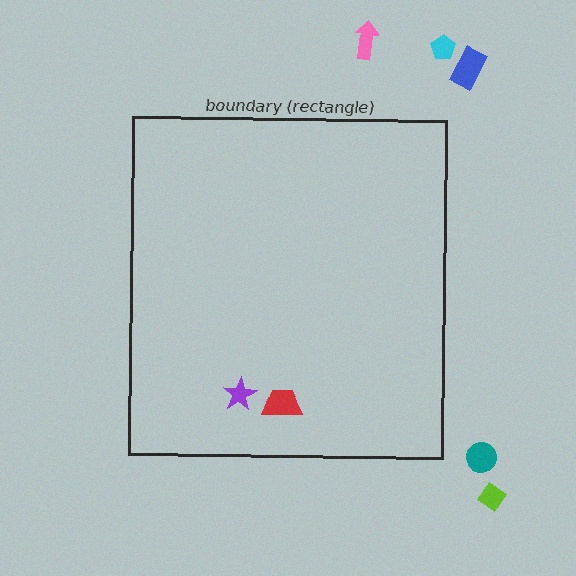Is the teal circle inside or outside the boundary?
Outside.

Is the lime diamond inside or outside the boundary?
Outside.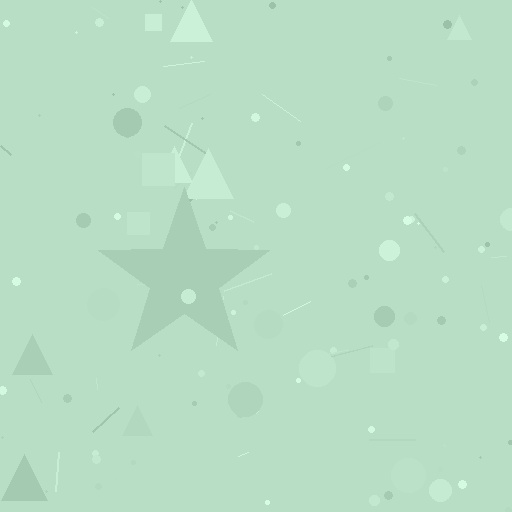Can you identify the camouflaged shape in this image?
The camouflaged shape is a star.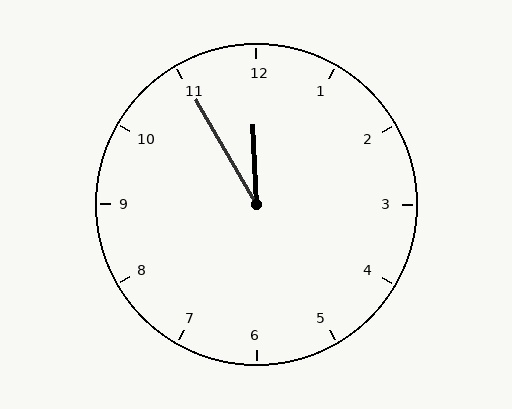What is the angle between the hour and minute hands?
Approximately 28 degrees.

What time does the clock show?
11:55.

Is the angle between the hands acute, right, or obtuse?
It is acute.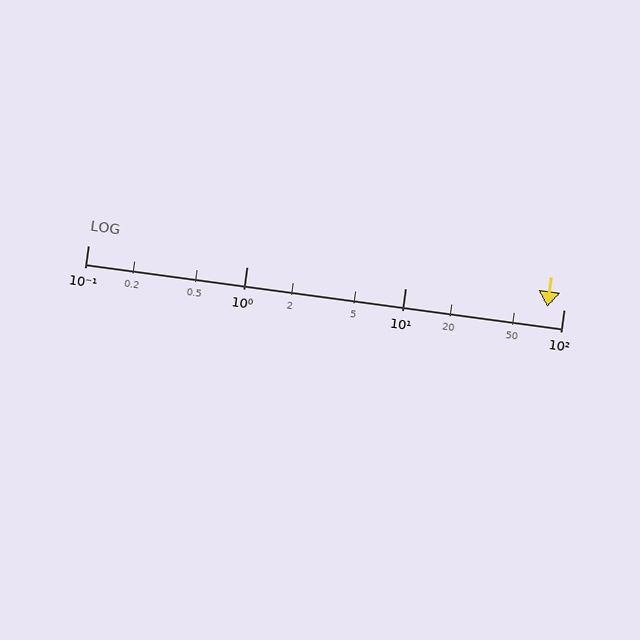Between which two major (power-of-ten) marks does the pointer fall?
The pointer is between 10 and 100.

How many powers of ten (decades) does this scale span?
The scale spans 3 decades, from 0.1 to 100.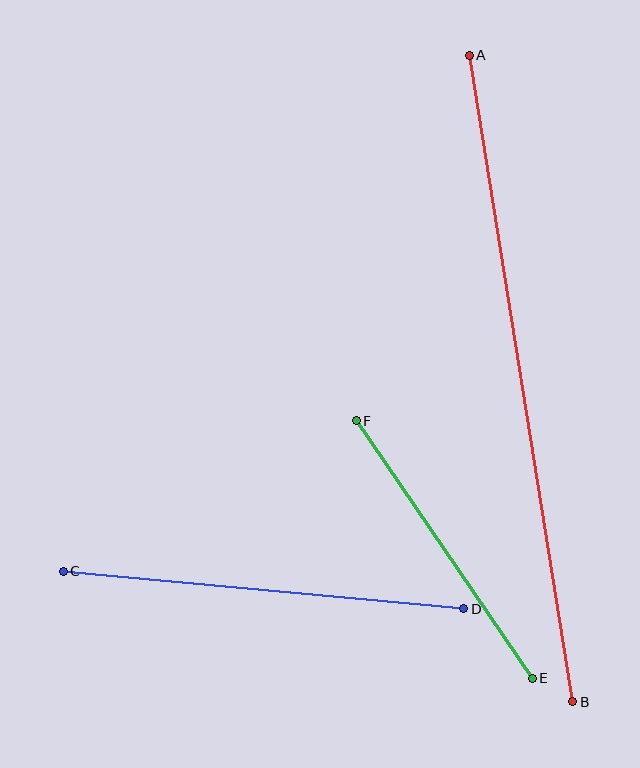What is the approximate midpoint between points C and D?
The midpoint is at approximately (264, 590) pixels.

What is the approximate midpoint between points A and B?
The midpoint is at approximately (521, 379) pixels.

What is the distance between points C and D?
The distance is approximately 402 pixels.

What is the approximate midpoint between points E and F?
The midpoint is at approximately (444, 550) pixels.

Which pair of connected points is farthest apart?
Points A and B are farthest apart.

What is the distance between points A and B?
The distance is approximately 655 pixels.